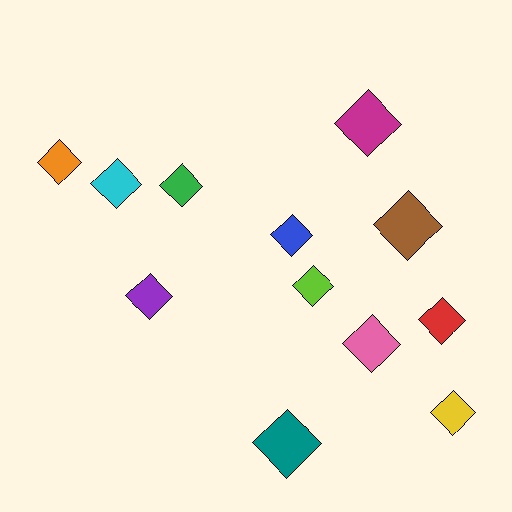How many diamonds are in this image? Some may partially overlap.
There are 12 diamonds.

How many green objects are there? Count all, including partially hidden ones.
There is 1 green object.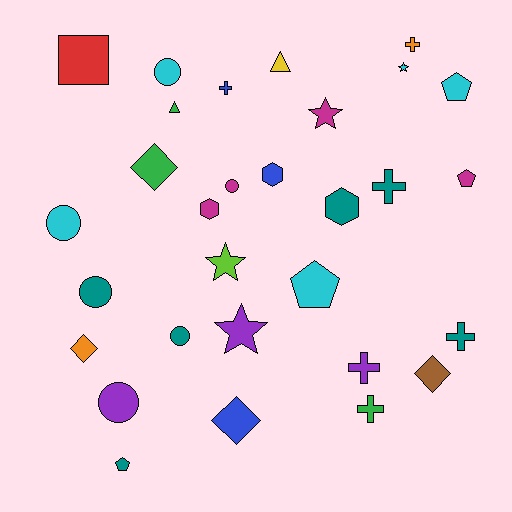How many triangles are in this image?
There are 2 triangles.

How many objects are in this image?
There are 30 objects.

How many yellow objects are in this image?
There is 1 yellow object.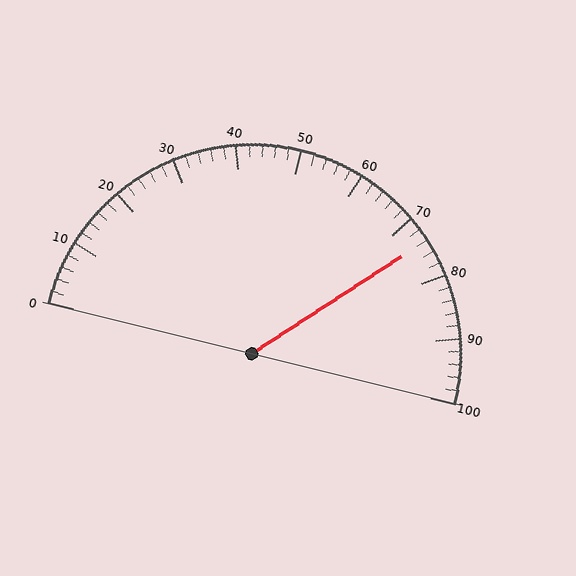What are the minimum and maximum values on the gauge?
The gauge ranges from 0 to 100.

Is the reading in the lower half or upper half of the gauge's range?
The reading is in the upper half of the range (0 to 100).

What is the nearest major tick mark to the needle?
The nearest major tick mark is 70.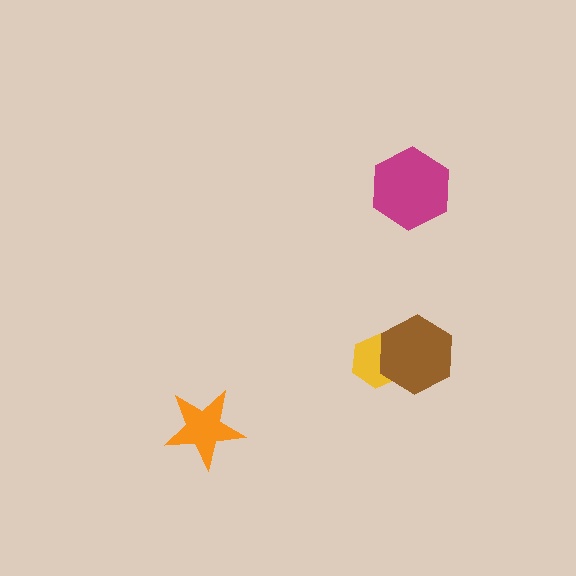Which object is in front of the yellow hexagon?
The brown hexagon is in front of the yellow hexagon.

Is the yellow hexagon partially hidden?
Yes, it is partially covered by another shape.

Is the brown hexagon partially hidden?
No, no other shape covers it.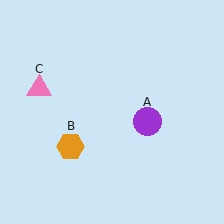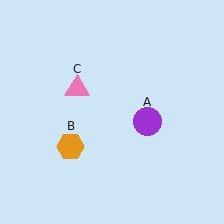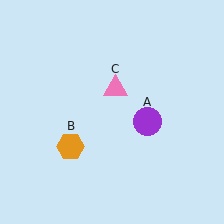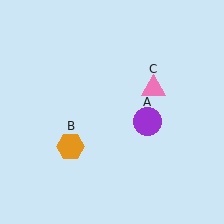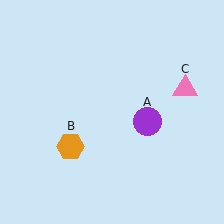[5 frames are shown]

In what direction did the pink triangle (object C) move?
The pink triangle (object C) moved right.